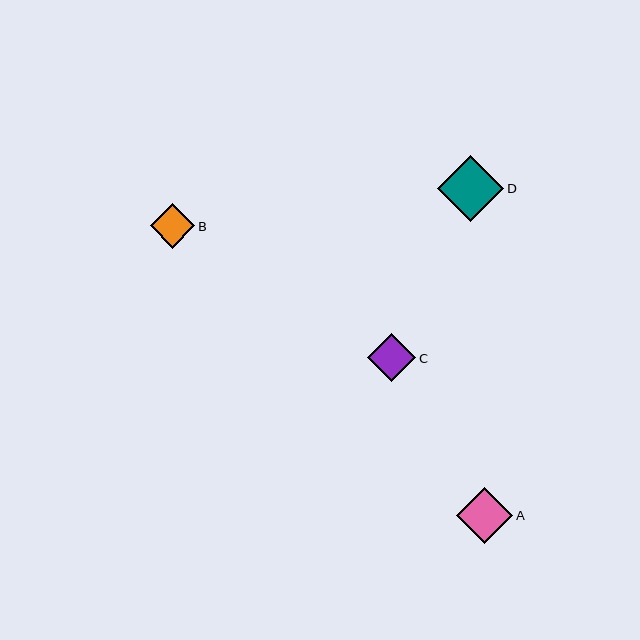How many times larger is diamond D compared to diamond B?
Diamond D is approximately 1.5 times the size of diamond B.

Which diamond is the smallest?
Diamond B is the smallest with a size of approximately 45 pixels.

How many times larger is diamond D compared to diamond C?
Diamond D is approximately 1.4 times the size of diamond C.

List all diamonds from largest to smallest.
From largest to smallest: D, A, C, B.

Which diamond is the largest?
Diamond D is the largest with a size of approximately 66 pixels.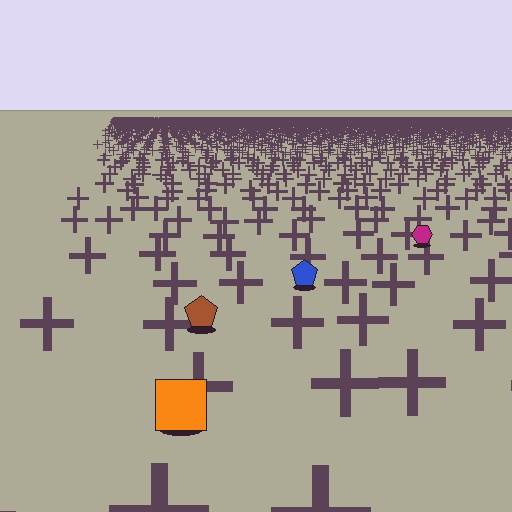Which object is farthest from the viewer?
The magenta hexagon is farthest from the viewer. It appears smaller and the ground texture around it is denser.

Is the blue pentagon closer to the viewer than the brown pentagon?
No. The brown pentagon is closer — you can tell from the texture gradient: the ground texture is coarser near it.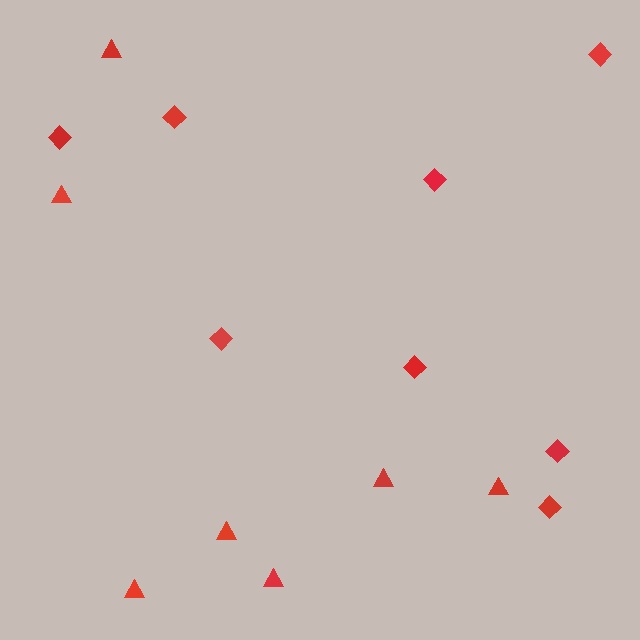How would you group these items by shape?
There are 2 groups: one group of diamonds (8) and one group of triangles (7).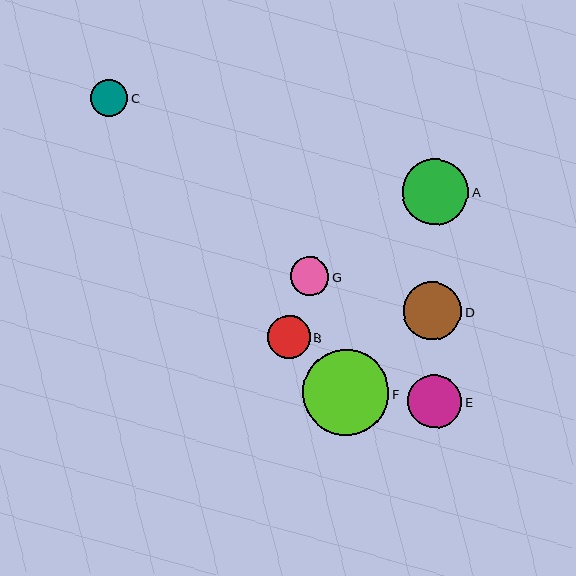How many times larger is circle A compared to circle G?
Circle A is approximately 1.7 times the size of circle G.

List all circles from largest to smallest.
From largest to smallest: F, A, D, E, B, G, C.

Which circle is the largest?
Circle F is the largest with a size of approximately 86 pixels.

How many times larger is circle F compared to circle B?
Circle F is approximately 2.0 times the size of circle B.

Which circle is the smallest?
Circle C is the smallest with a size of approximately 38 pixels.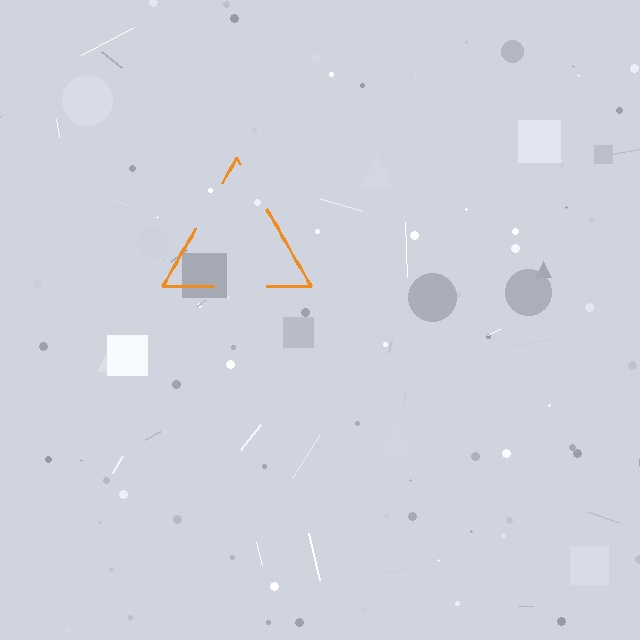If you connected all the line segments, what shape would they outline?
They would outline a triangle.